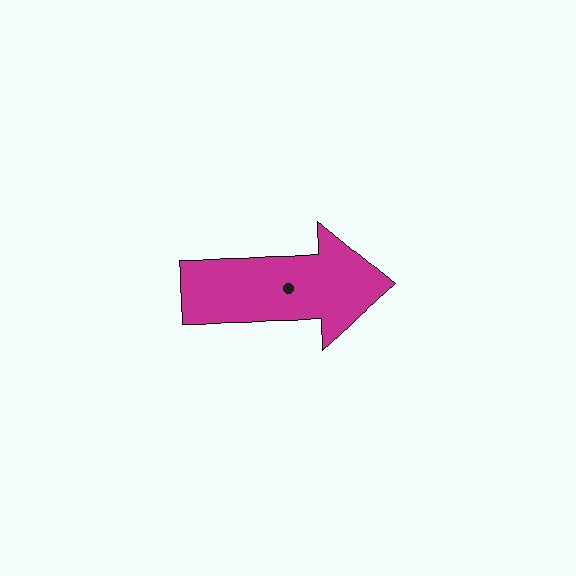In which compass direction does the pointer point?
East.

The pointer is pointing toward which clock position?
Roughly 3 o'clock.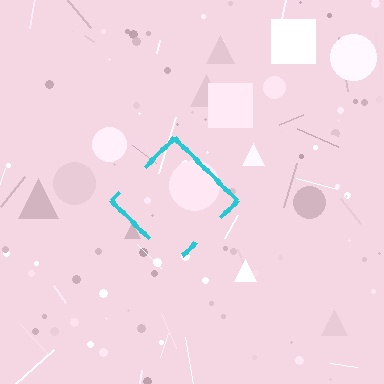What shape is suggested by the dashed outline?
The dashed outline suggests a diamond.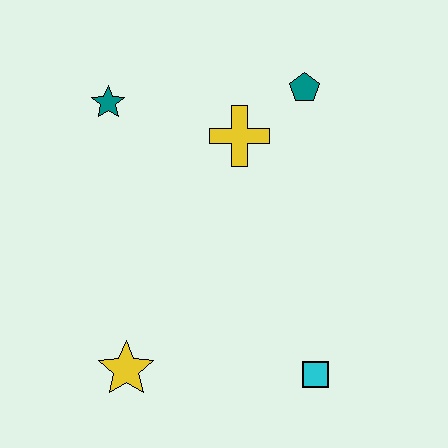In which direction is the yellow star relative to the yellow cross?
The yellow star is below the yellow cross.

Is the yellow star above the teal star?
No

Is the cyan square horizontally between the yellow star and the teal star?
No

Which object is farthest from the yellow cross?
The yellow star is farthest from the yellow cross.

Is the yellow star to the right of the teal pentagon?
No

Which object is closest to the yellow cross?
The teal pentagon is closest to the yellow cross.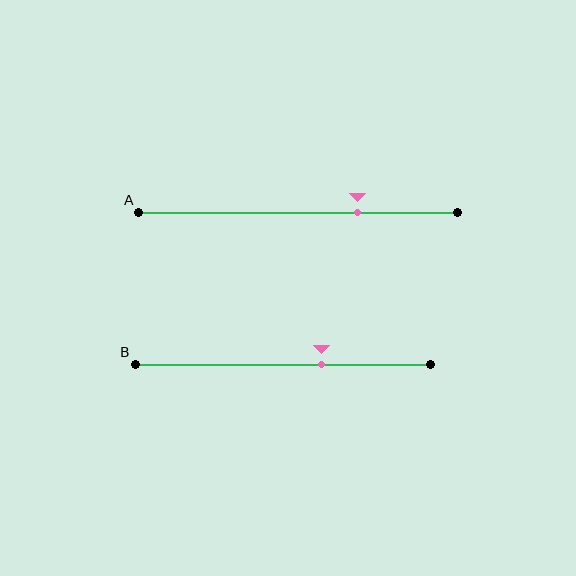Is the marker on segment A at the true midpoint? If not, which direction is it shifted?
No, the marker on segment A is shifted to the right by about 19% of the segment length.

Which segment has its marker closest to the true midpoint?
Segment B has its marker closest to the true midpoint.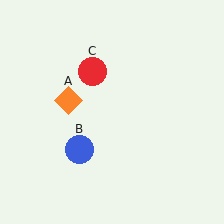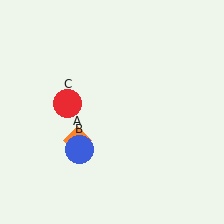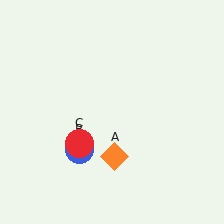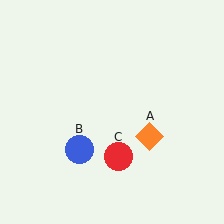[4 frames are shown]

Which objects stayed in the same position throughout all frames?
Blue circle (object B) remained stationary.